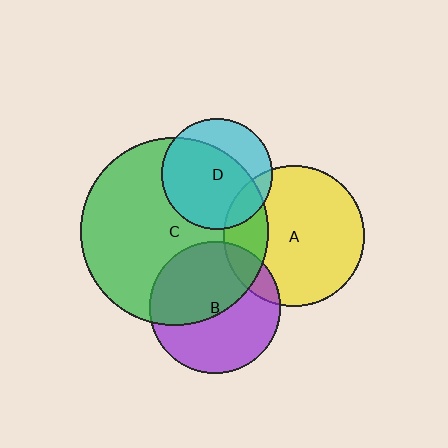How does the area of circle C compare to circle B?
Approximately 2.0 times.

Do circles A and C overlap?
Yes.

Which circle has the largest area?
Circle C (green).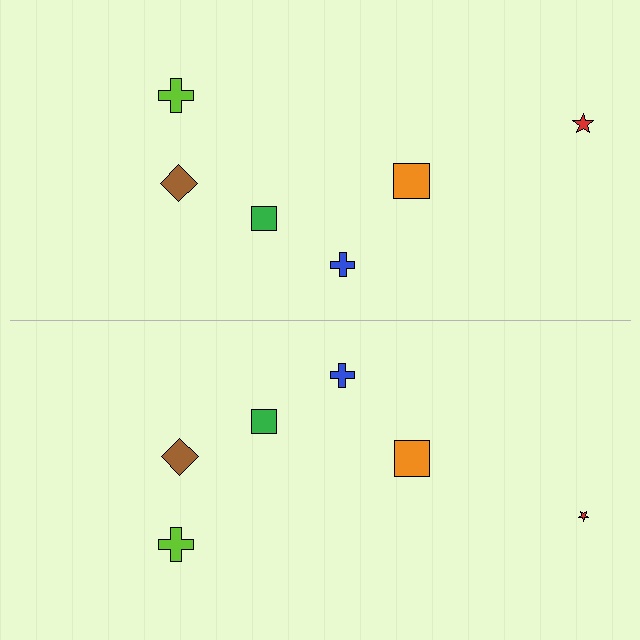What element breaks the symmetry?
The red star on the bottom side has a different size than its mirror counterpart.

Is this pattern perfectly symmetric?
No, the pattern is not perfectly symmetric. The red star on the bottom side has a different size than its mirror counterpart.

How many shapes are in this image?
There are 12 shapes in this image.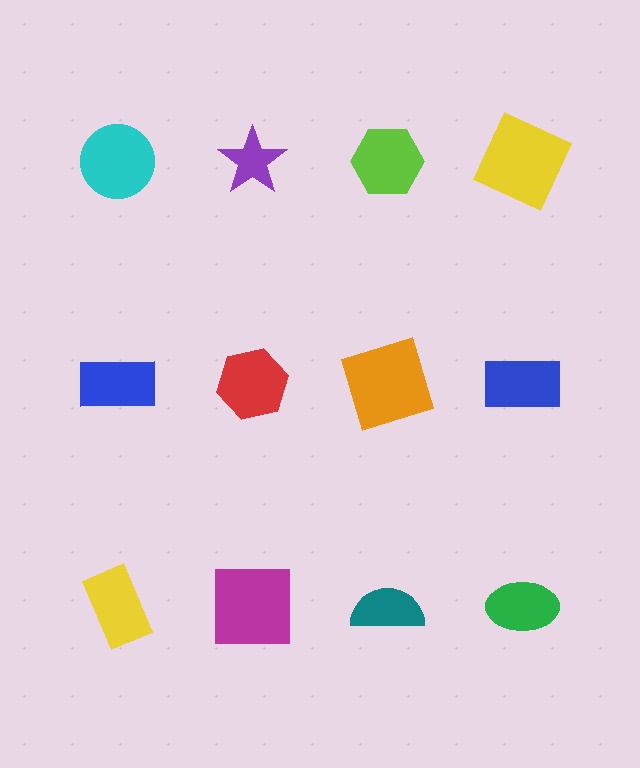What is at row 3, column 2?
A magenta square.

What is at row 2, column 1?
A blue rectangle.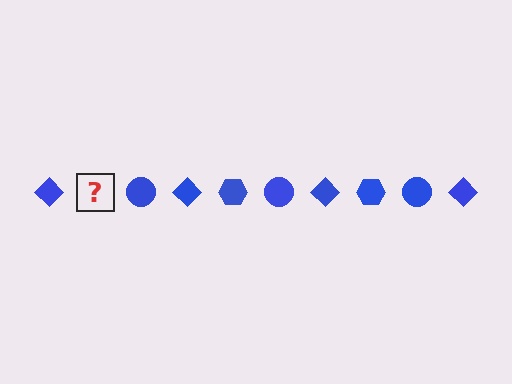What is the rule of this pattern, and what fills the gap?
The rule is that the pattern cycles through diamond, hexagon, circle shapes in blue. The gap should be filled with a blue hexagon.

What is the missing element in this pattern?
The missing element is a blue hexagon.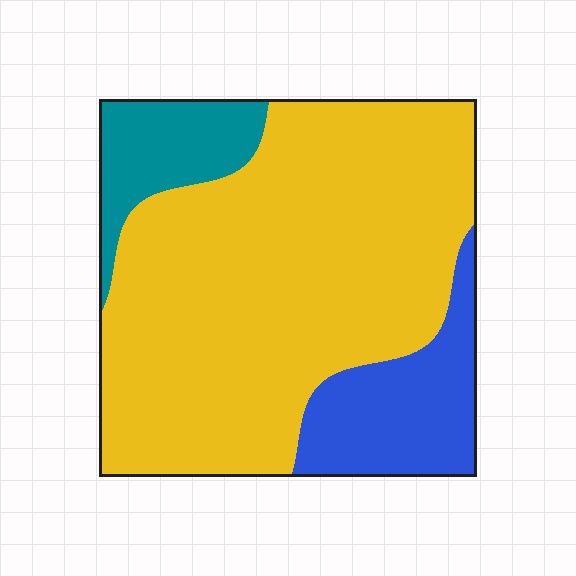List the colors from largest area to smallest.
From largest to smallest: yellow, blue, teal.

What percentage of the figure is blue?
Blue covers 16% of the figure.